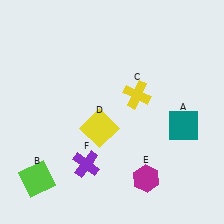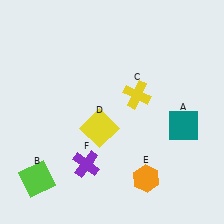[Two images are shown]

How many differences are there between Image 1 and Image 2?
There is 1 difference between the two images.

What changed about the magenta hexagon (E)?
In Image 1, E is magenta. In Image 2, it changed to orange.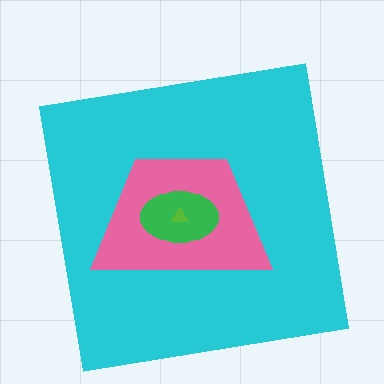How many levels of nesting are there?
4.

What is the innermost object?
The lime triangle.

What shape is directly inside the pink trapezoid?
The green ellipse.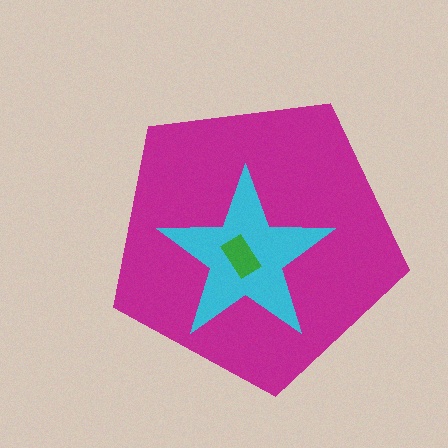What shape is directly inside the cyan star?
The green rectangle.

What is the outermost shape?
The magenta pentagon.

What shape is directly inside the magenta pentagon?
The cyan star.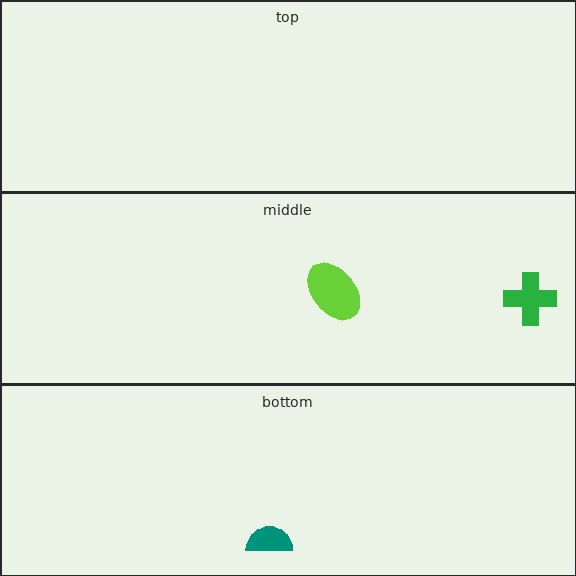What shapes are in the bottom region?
The teal semicircle.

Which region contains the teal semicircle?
The bottom region.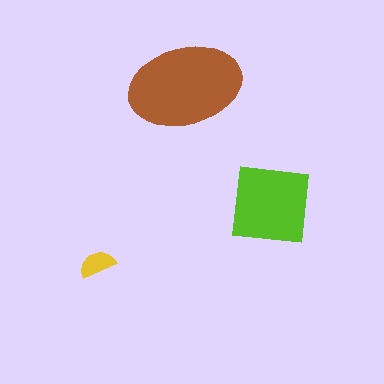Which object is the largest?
The brown ellipse.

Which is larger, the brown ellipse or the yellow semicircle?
The brown ellipse.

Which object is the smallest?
The yellow semicircle.